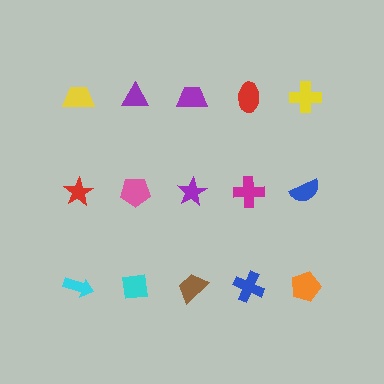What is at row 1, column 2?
A purple triangle.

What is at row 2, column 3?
A purple star.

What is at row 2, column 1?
A red star.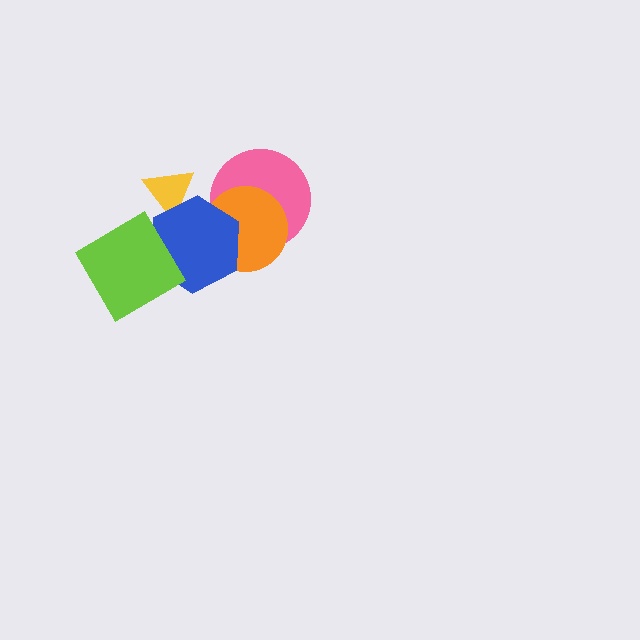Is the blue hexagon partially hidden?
Yes, it is partially covered by another shape.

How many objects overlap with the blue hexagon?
4 objects overlap with the blue hexagon.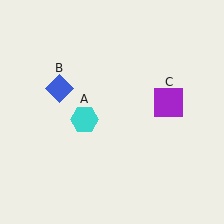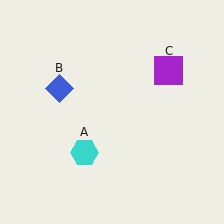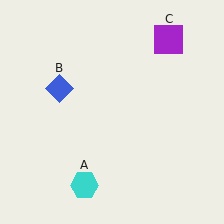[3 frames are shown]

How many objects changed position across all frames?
2 objects changed position: cyan hexagon (object A), purple square (object C).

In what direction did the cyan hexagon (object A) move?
The cyan hexagon (object A) moved down.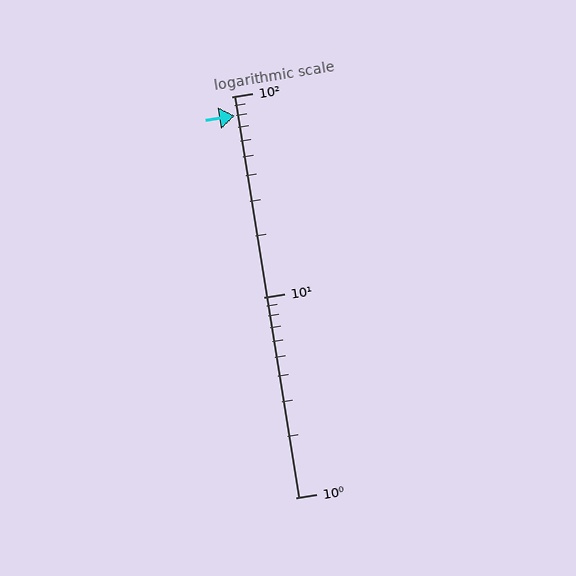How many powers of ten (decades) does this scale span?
The scale spans 2 decades, from 1 to 100.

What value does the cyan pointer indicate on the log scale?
The pointer indicates approximately 80.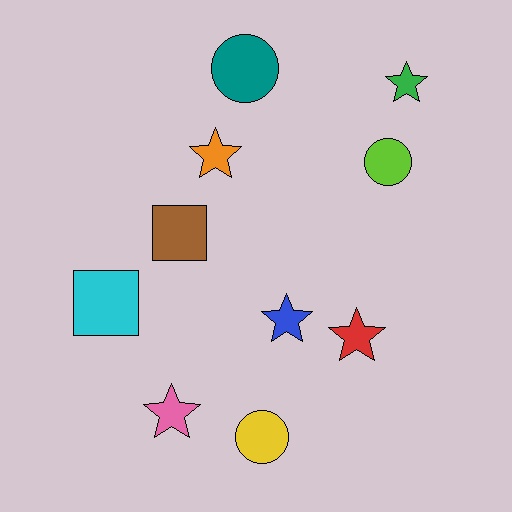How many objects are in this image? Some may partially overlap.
There are 10 objects.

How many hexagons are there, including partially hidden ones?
There are no hexagons.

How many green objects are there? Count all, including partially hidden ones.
There is 1 green object.